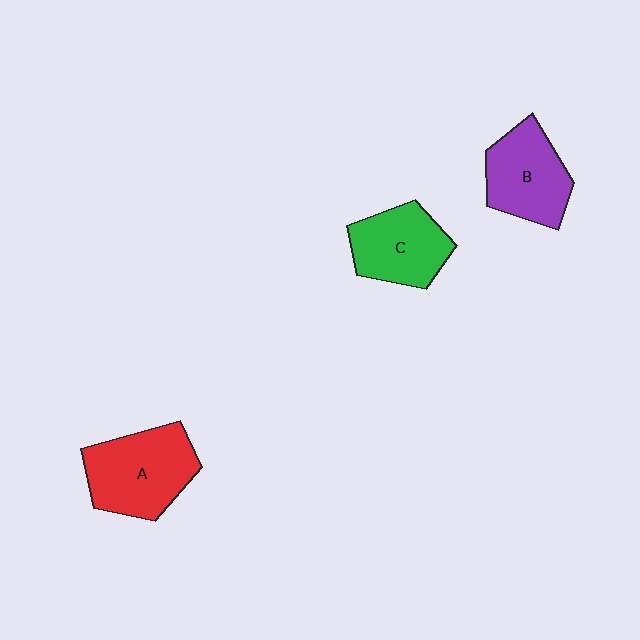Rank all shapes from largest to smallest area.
From largest to smallest: A (red), B (purple), C (green).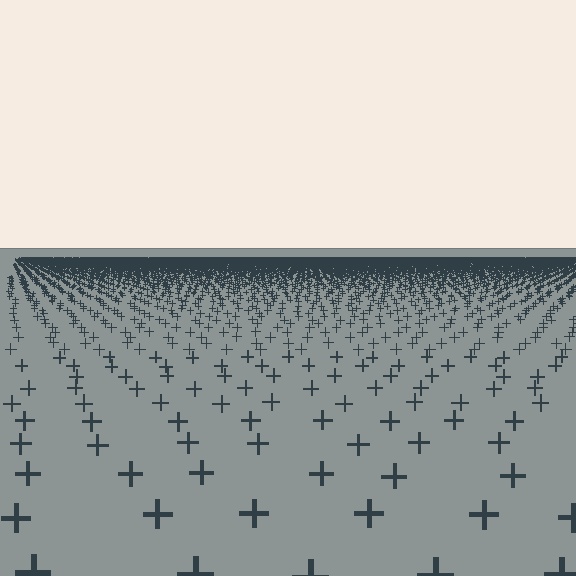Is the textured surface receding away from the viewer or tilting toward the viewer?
The surface is receding away from the viewer. Texture elements get smaller and denser toward the top.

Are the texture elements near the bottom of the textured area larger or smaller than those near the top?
Larger. Near the bottom, elements are closer to the viewer and appear at a bigger on-screen size.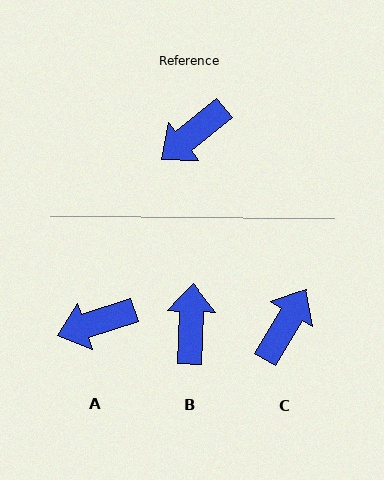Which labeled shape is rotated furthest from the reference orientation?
C, about 159 degrees away.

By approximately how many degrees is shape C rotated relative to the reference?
Approximately 159 degrees clockwise.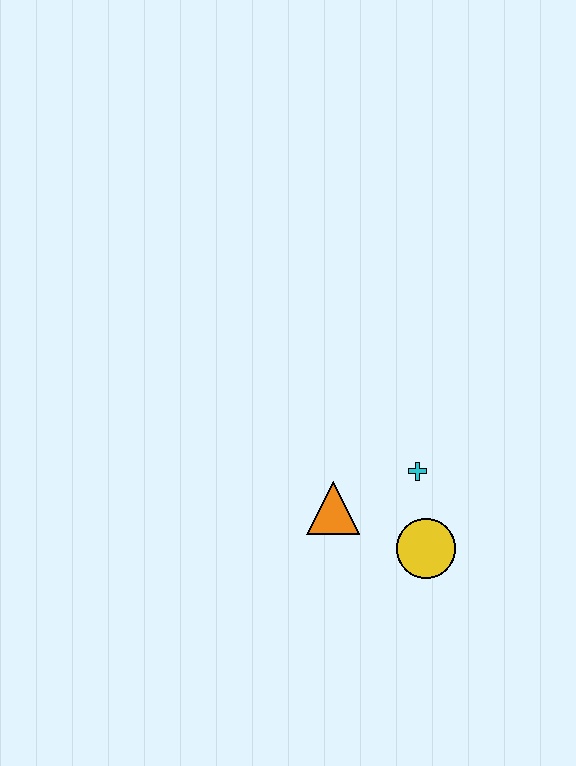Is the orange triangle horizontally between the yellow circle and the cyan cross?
No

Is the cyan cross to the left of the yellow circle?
Yes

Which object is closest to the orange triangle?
The cyan cross is closest to the orange triangle.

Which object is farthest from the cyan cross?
The orange triangle is farthest from the cyan cross.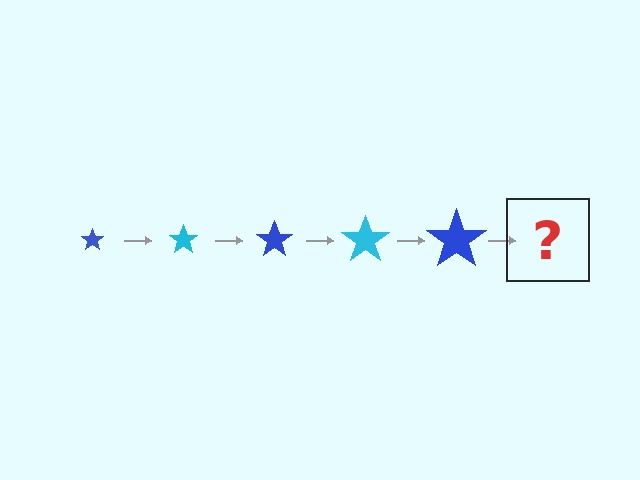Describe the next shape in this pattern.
It should be a cyan star, larger than the previous one.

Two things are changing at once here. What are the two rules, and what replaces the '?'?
The two rules are that the star grows larger each step and the color cycles through blue and cyan. The '?' should be a cyan star, larger than the previous one.